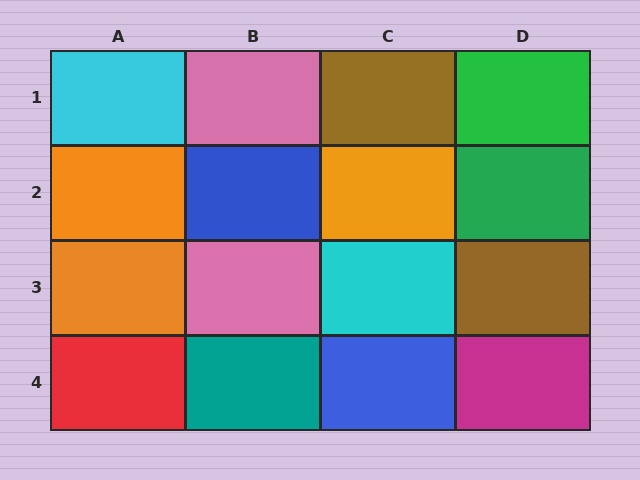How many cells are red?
1 cell is red.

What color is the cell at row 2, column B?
Blue.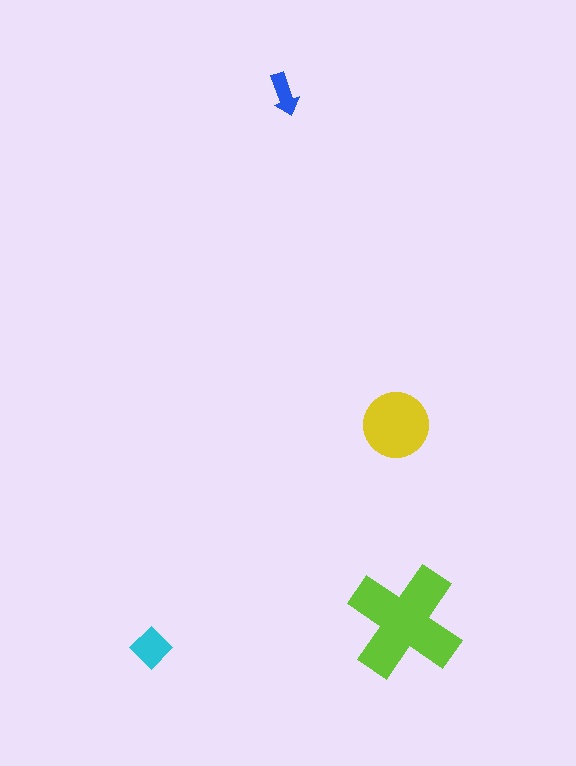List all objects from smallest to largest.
The blue arrow, the cyan diamond, the yellow circle, the lime cross.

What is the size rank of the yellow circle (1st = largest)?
2nd.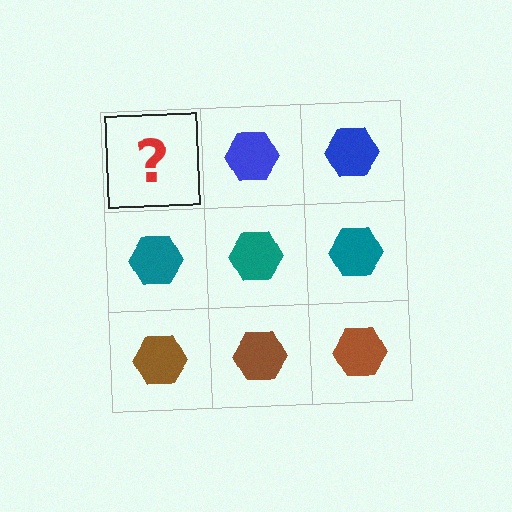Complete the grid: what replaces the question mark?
The question mark should be replaced with a blue hexagon.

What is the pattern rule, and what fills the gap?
The rule is that each row has a consistent color. The gap should be filled with a blue hexagon.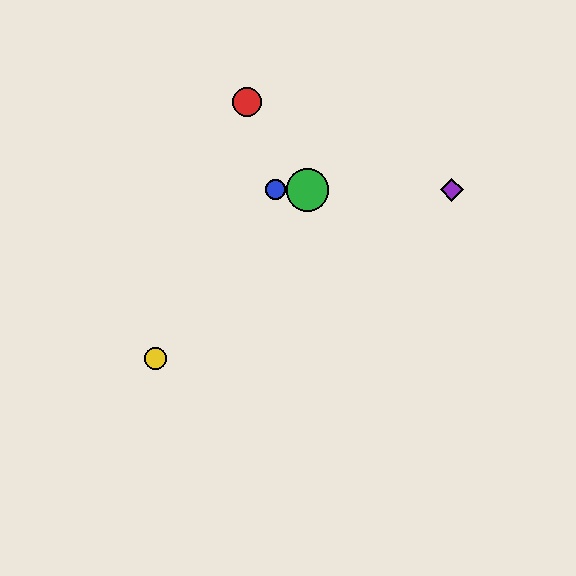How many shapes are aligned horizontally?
3 shapes (the blue circle, the green circle, the purple diamond) are aligned horizontally.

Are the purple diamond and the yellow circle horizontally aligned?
No, the purple diamond is at y≈190 and the yellow circle is at y≈359.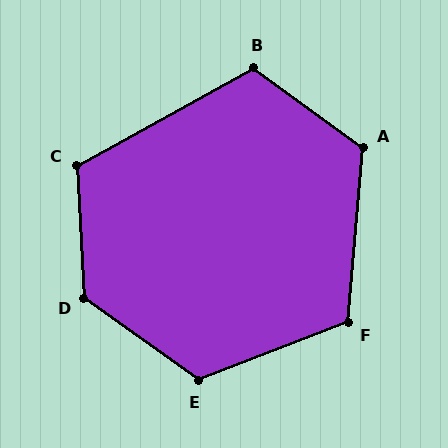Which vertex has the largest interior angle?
D, at approximately 129 degrees.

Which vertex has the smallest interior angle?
B, at approximately 115 degrees.